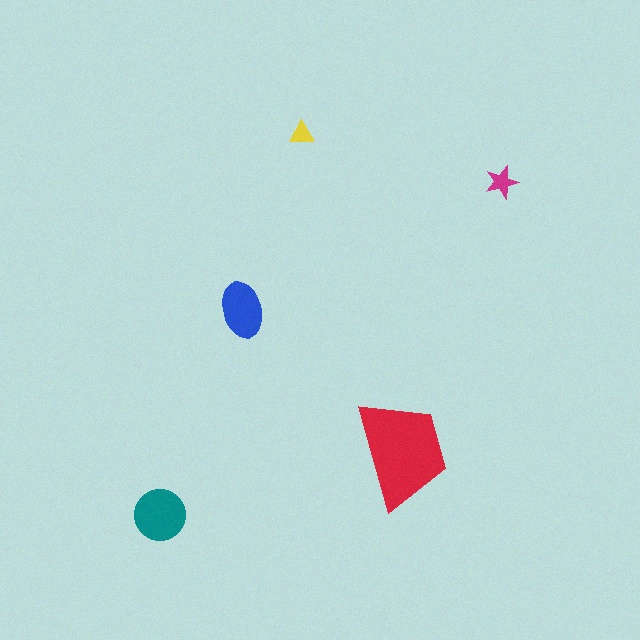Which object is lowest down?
The teal circle is bottommost.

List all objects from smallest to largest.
The yellow triangle, the magenta star, the blue ellipse, the teal circle, the red trapezoid.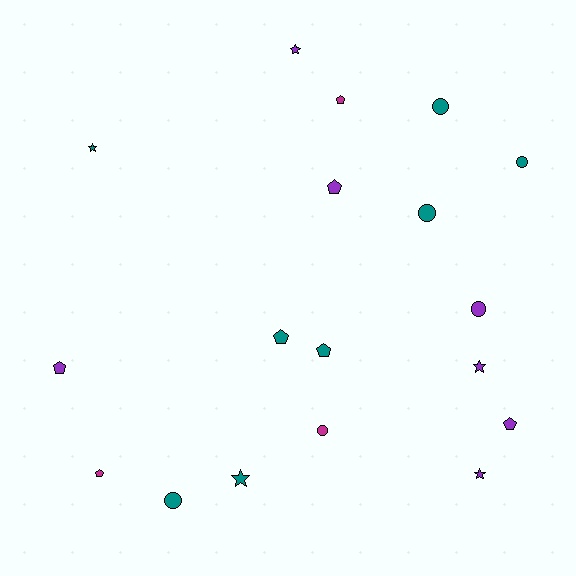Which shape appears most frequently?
Pentagon, with 7 objects.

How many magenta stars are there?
There are no magenta stars.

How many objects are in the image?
There are 18 objects.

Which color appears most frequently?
Teal, with 8 objects.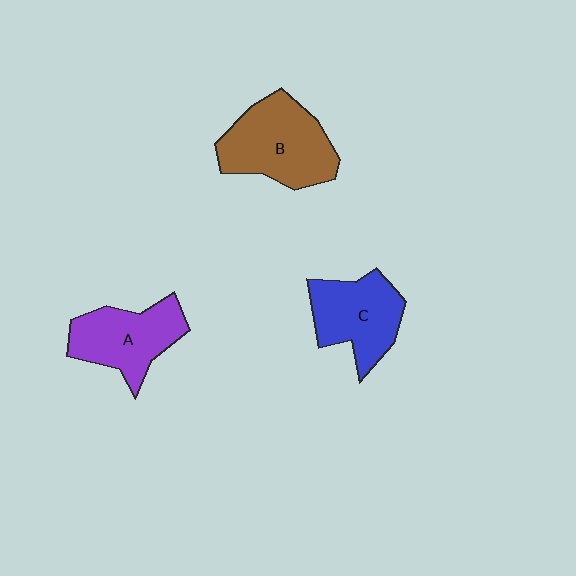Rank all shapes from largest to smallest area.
From largest to smallest: B (brown), C (blue), A (purple).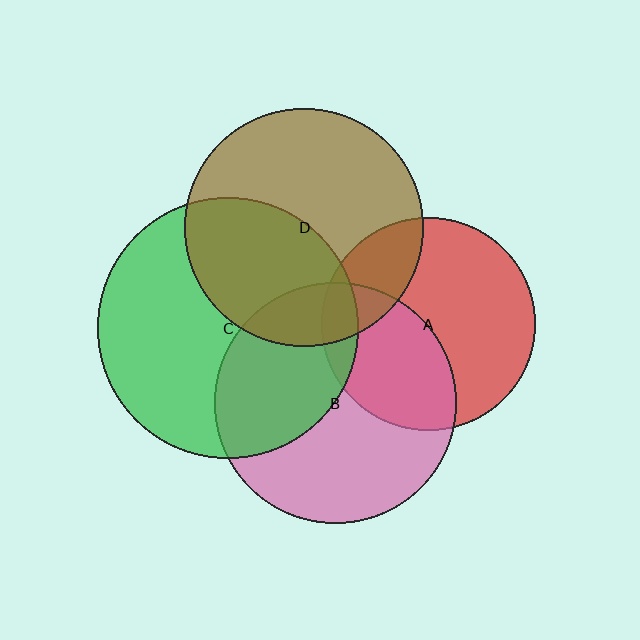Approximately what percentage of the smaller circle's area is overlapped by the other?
Approximately 40%.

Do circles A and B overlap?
Yes.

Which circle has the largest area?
Circle C (green).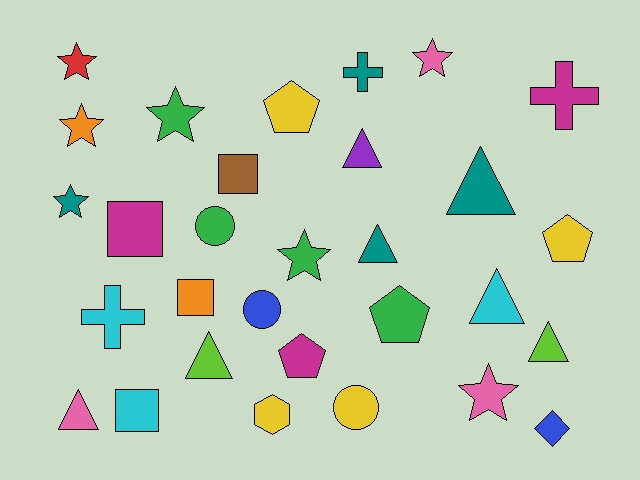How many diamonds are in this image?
There is 1 diamond.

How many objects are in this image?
There are 30 objects.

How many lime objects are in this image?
There are 2 lime objects.